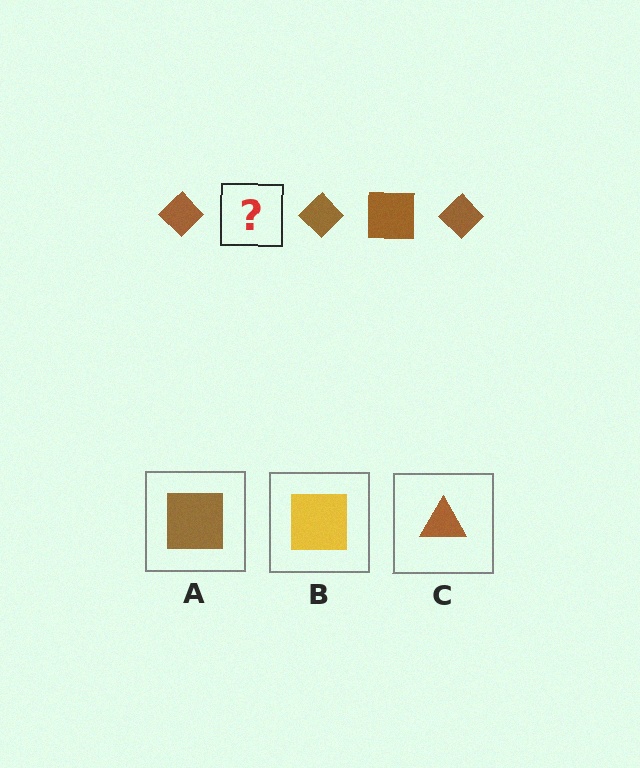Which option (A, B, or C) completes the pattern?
A.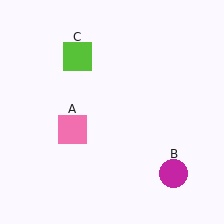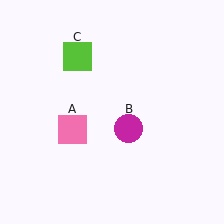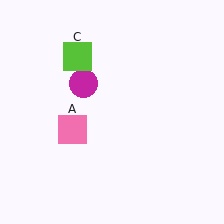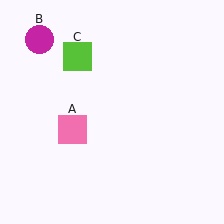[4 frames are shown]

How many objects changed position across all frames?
1 object changed position: magenta circle (object B).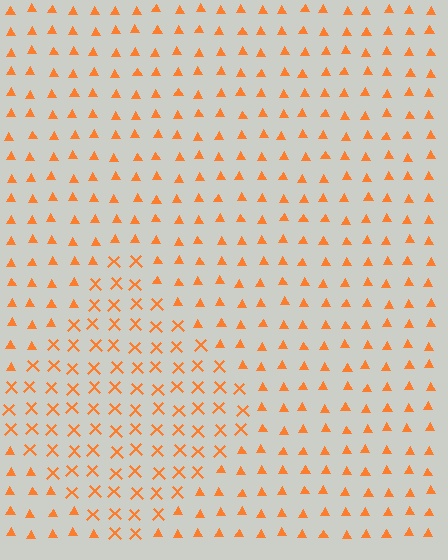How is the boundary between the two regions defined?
The boundary is defined by a change in element shape: X marks inside vs. triangles outside. All elements share the same color and spacing.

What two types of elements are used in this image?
The image uses X marks inside the diamond region and triangles outside it.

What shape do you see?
I see a diamond.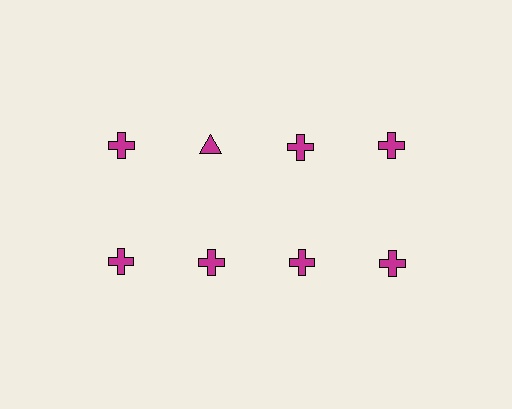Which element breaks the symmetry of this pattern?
The magenta triangle in the top row, second from left column breaks the symmetry. All other shapes are magenta crosses.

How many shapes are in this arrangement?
There are 8 shapes arranged in a grid pattern.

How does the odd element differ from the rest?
It has a different shape: triangle instead of cross.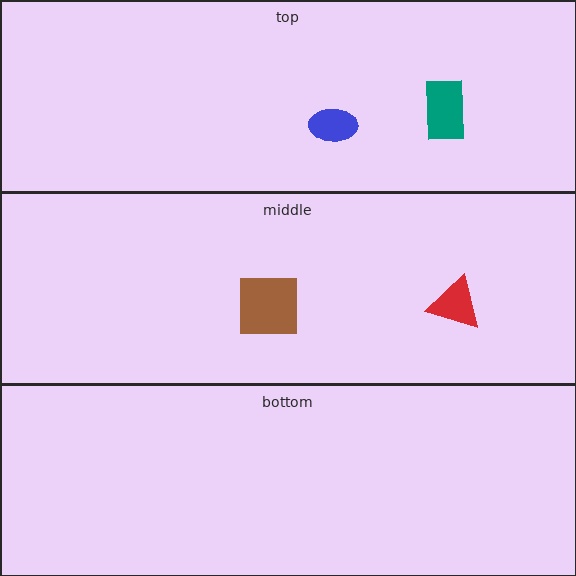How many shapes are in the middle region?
2.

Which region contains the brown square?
The middle region.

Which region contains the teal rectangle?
The top region.